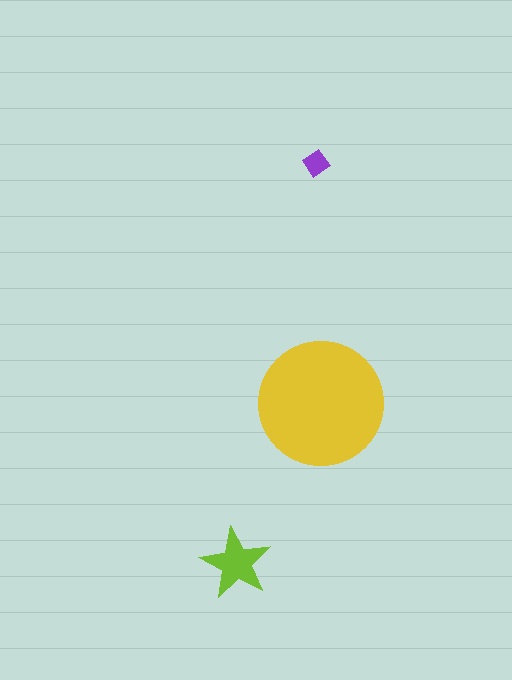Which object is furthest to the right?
The yellow circle is rightmost.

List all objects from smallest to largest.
The purple diamond, the lime star, the yellow circle.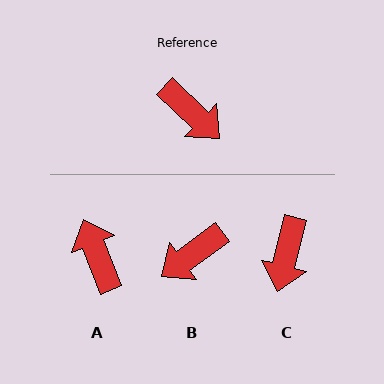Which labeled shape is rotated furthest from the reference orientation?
A, about 155 degrees away.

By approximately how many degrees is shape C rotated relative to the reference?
Approximately 60 degrees clockwise.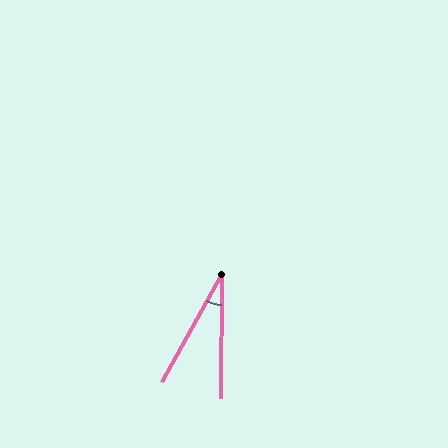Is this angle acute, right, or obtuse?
It is acute.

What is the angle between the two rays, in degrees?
Approximately 29 degrees.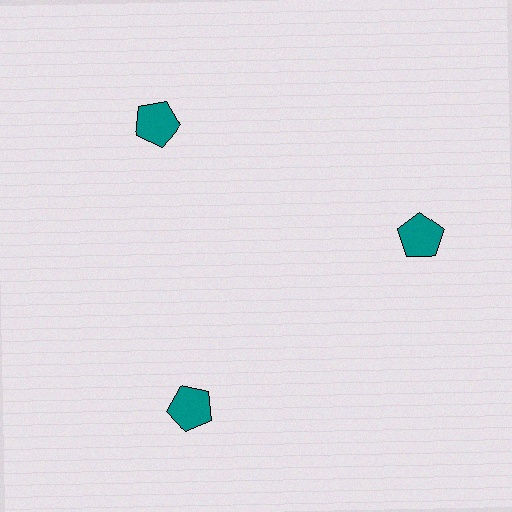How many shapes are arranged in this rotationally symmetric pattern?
There are 3 shapes, arranged in 3 groups of 1.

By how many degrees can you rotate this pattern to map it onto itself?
The pattern maps onto itself every 120 degrees of rotation.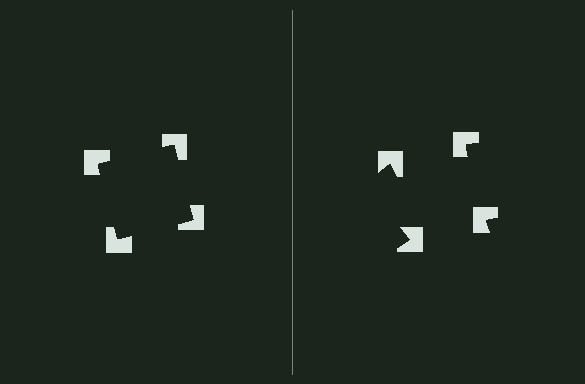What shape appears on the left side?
An illusory square.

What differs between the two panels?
The notched squares are positioned identically on both sides; only the wedge orientations differ. On the left they align to a square; on the right they are misaligned.